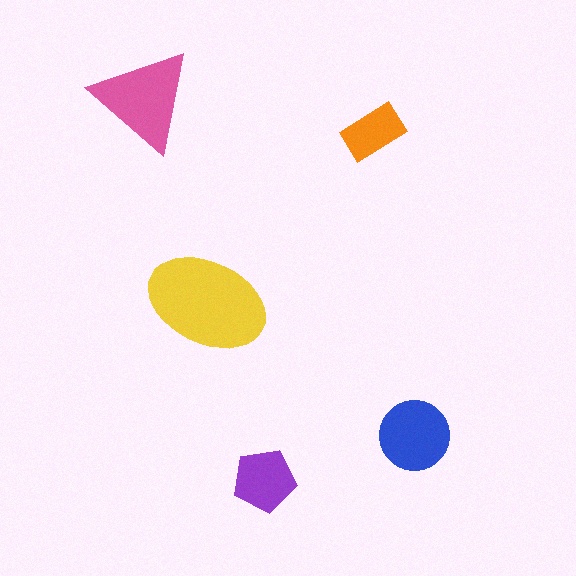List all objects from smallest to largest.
The orange rectangle, the purple pentagon, the blue circle, the pink triangle, the yellow ellipse.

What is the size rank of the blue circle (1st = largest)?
3rd.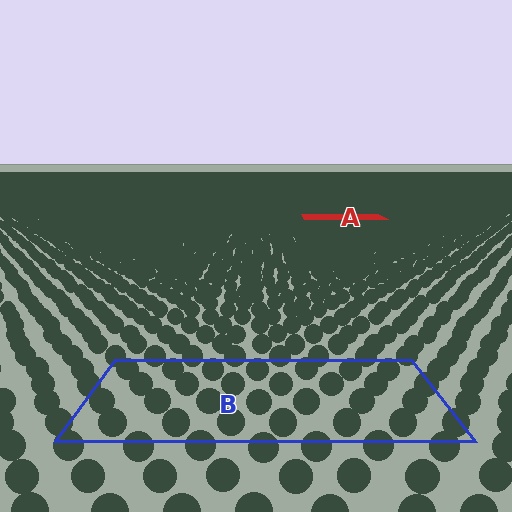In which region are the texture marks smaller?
The texture marks are smaller in region A, because it is farther away.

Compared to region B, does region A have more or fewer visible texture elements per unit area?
Region A has more texture elements per unit area — they are packed more densely because it is farther away.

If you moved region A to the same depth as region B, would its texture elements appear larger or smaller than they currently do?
They would appear larger. At a closer depth, the same texture elements are projected at a bigger on-screen size.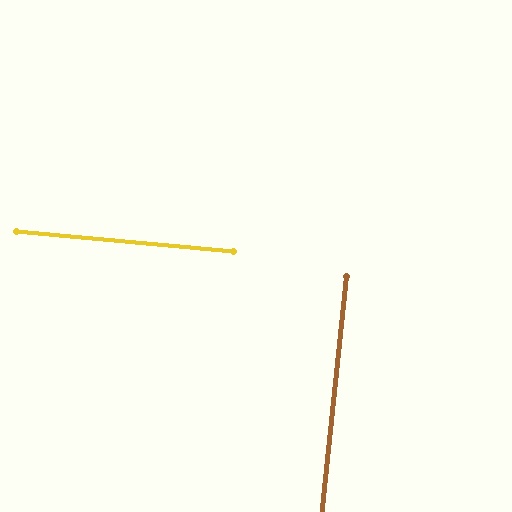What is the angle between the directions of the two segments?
Approximately 89 degrees.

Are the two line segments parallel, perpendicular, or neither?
Perpendicular — they meet at approximately 89°.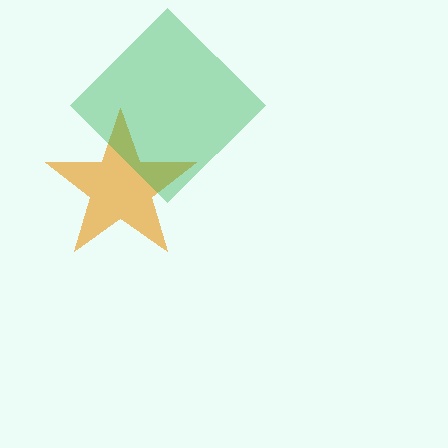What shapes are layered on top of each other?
The layered shapes are: an orange star, a green diamond.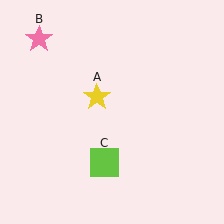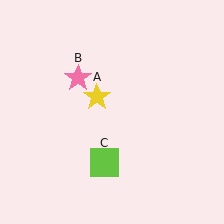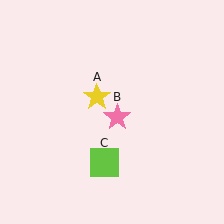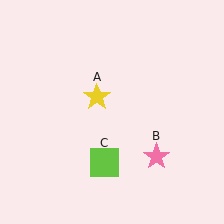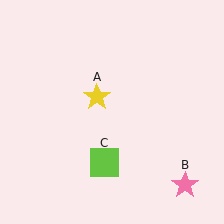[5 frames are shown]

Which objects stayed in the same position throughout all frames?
Yellow star (object A) and lime square (object C) remained stationary.